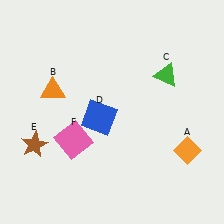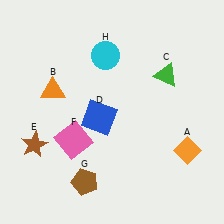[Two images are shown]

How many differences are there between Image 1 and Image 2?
There are 2 differences between the two images.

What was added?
A brown pentagon (G), a cyan circle (H) were added in Image 2.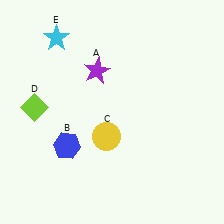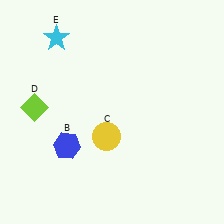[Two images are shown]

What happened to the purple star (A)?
The purple star (A) was removed in Image 2. It was in the top-left area of Image 1.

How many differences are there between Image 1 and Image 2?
There is 1 difference between the two images.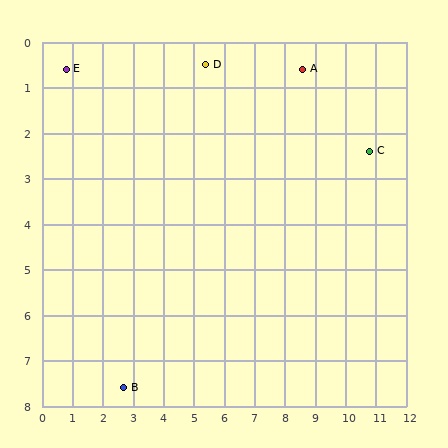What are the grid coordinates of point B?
Point B is at approximately (2.7, 7.6).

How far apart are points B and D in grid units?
Points B and D are about 7.6 grid units apart.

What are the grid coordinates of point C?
Point C is at approximately (10.8, 2.4).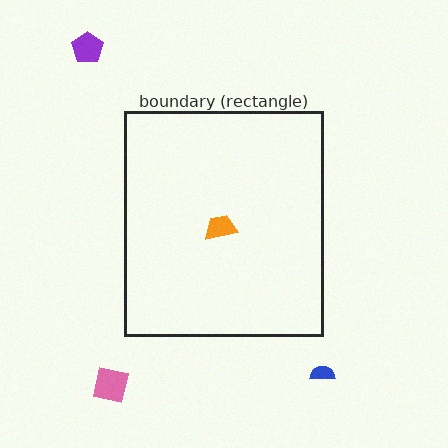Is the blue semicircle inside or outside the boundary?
Outside.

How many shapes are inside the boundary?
1 inside, 3 outside.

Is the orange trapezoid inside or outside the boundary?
Inside.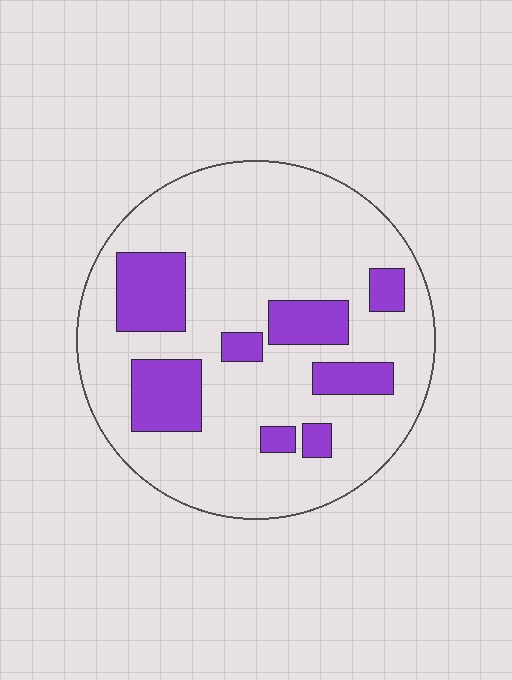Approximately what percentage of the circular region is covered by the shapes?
Approximately 20%.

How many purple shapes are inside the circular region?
8.